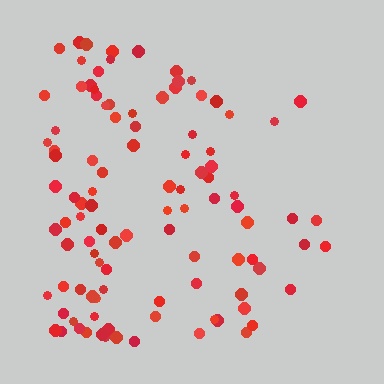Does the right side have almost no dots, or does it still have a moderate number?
Still a moderate number, just noticeably fewer than the left.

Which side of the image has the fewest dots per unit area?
The right.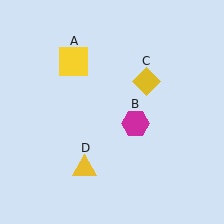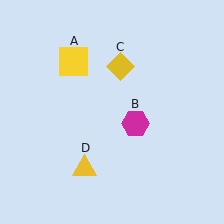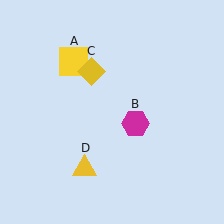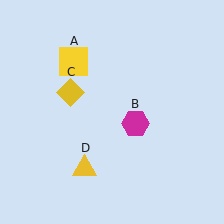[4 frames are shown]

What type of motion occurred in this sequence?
The yellow diamond (object C) rotated counterclockwise around the center of the scene.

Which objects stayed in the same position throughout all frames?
Yellow square (object A) and magenta hexagon (object B) and yellow triangle (object D) remained stationary.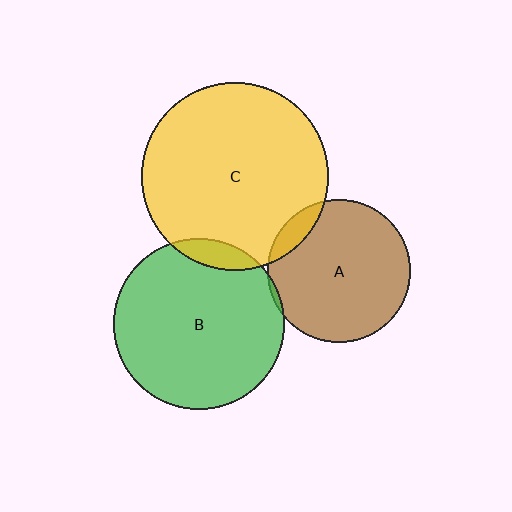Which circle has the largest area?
Circle C (yellow).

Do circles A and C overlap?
Yes.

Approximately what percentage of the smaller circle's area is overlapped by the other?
Approximately 10%.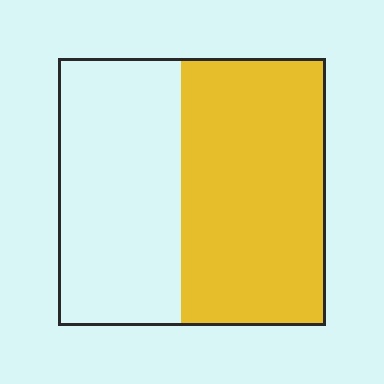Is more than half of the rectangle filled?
Yes.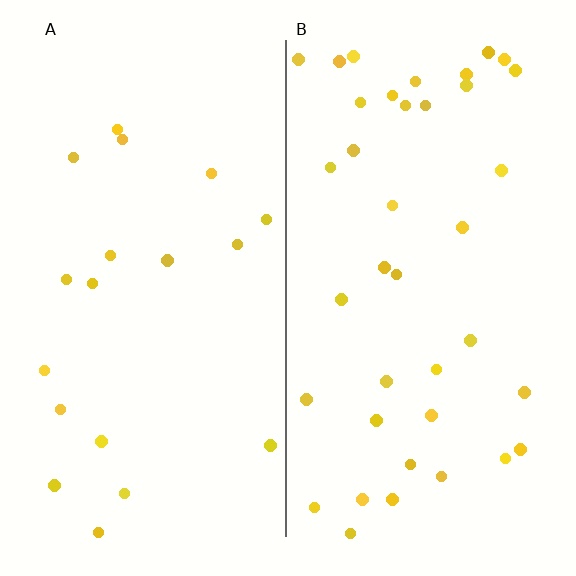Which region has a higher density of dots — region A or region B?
B (the right).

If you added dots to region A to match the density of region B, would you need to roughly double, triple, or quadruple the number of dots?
Approximately double.